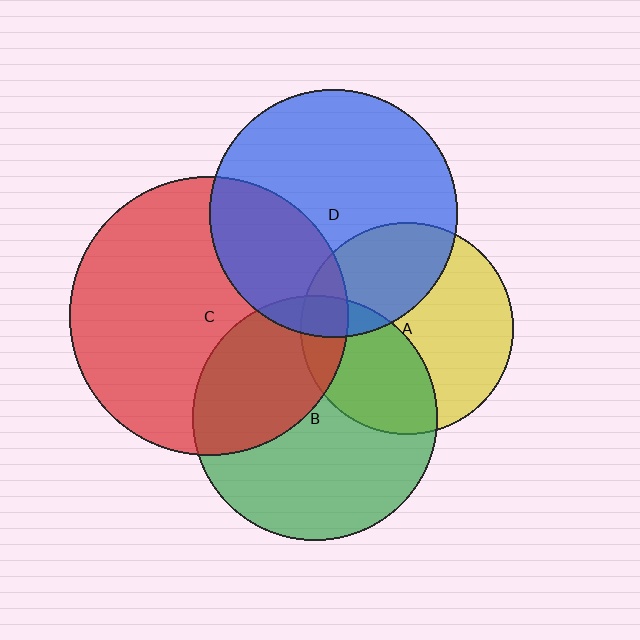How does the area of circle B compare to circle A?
Approximately 1.3 times.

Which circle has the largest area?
Circle C (red).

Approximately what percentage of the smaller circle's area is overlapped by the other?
Approximately 35%.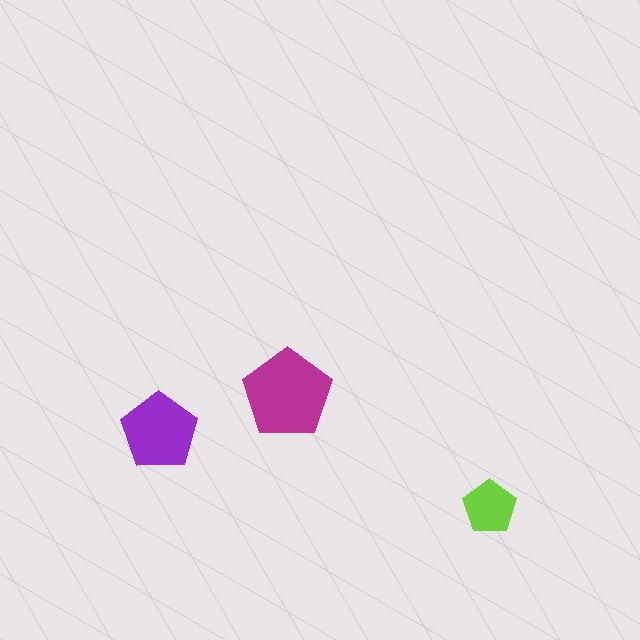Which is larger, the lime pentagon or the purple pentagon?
The purple one.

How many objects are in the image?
There are 3 objects in the image.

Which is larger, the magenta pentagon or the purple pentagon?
The magenta one.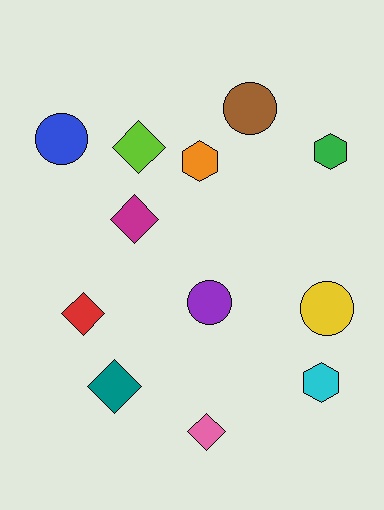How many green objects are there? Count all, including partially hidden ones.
There is 1 green object.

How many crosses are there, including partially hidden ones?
There are no crosses.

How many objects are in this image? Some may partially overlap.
There are 12 objects.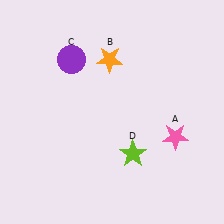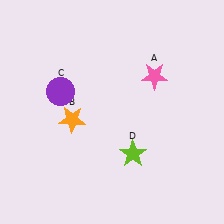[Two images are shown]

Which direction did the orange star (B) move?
The orange star (B) moved down.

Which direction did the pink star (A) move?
The pink star (A) moved up.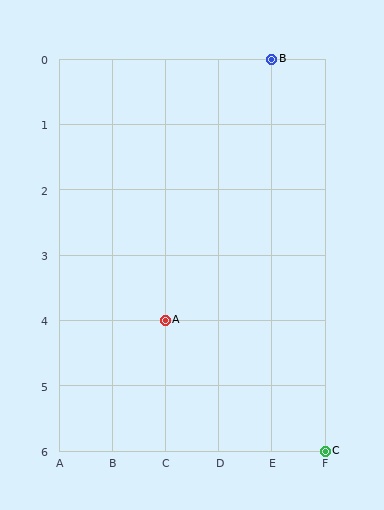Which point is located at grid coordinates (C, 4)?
Point A is at (C, 4).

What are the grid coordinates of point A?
Point A is at grid coordinates (C, 4).